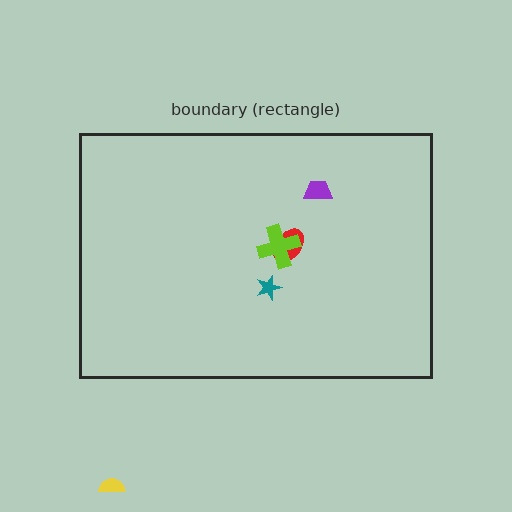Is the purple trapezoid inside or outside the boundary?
Inside.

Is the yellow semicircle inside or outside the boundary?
Outside.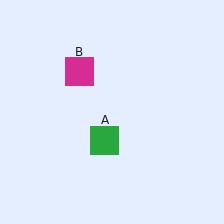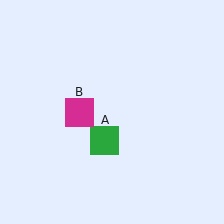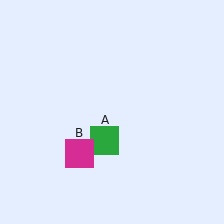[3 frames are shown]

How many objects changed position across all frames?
1 object changed position: magenta square (object B).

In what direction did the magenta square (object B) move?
The magenta square (object B) moved down.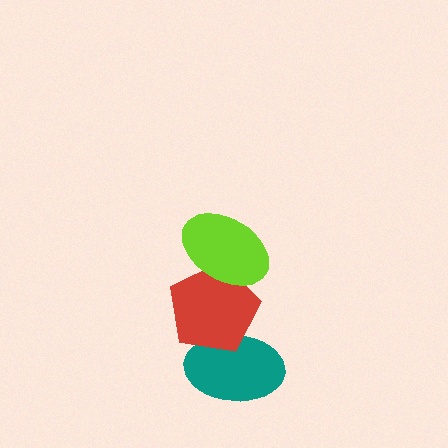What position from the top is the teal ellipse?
The teal ellipse is 3rd from the top.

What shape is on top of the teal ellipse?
The red pentagon is on top of the teal ellipse.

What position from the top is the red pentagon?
The red pentagon is 2nd from the top.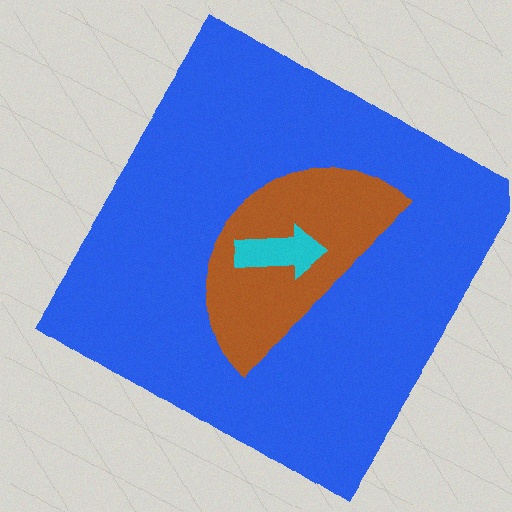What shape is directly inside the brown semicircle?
The cyan arrow.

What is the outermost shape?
The blue diamond.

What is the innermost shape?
The cyan arrow.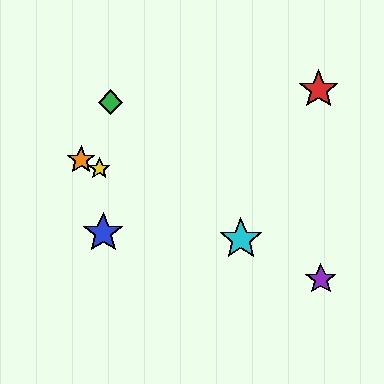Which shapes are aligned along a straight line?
The yellow star, the purple star, the orange star, the cyan star are aligned along a straight line.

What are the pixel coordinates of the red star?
The red star is at (319, 90).